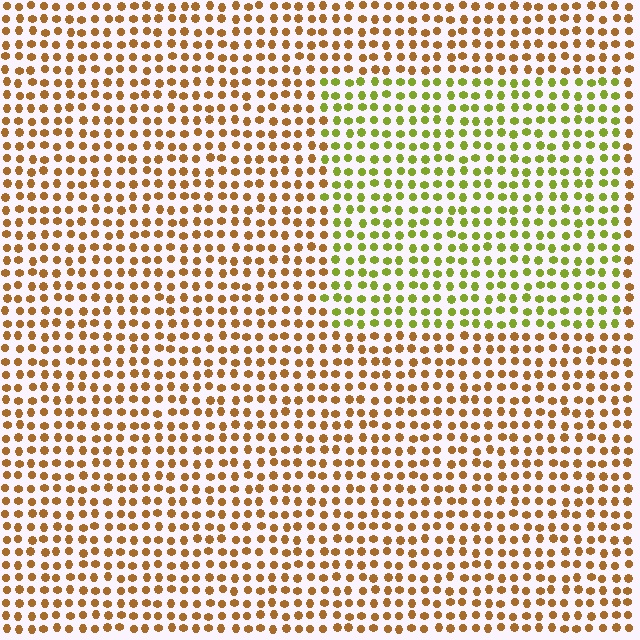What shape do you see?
I see a rectangle.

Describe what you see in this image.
The image is filled with small brown elements in a uniform arrangement. A rectangle-shaped region is visible where the elements are tinted to a slightly different hue, forming a subtle color boundary.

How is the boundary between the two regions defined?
The boundary is defined purely by a slight shift in hue (about 48 degrees). Spacing, size, and orientation are identical on both sides.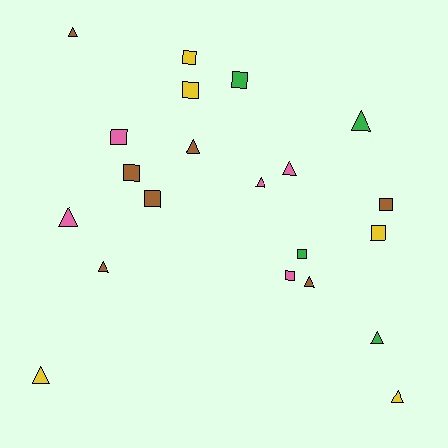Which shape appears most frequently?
Triangle, with 11 objects.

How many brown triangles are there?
There are 4 brown triangles.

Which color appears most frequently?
Brown, with 7 objects.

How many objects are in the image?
There are 21 objects.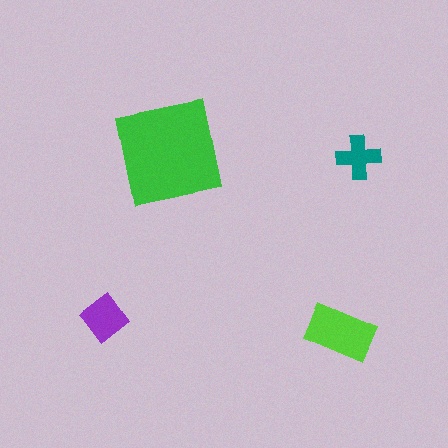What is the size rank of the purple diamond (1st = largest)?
3rd.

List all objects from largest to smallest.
The green square, the lime rectangle, the purple diamond, the teal cross.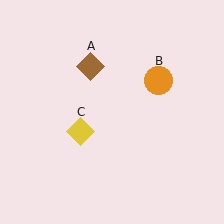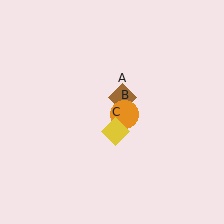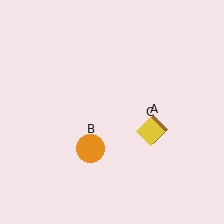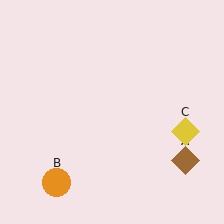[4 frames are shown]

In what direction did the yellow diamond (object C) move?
The yellow diamond (object C) moved right.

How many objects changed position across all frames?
3 objects changed position: brown diamond (object A), orange circle (object B), yellow diamond (object C).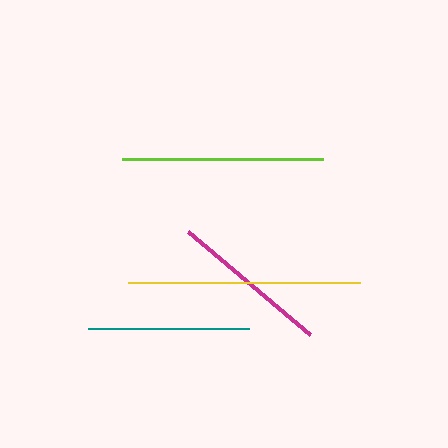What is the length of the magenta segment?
The magenta segment is approximately 159 pixels long.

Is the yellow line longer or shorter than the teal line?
The yellow line is longer than the teal line.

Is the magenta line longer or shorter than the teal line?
The teal line is longer than the magenta line.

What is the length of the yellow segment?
The yellow segment is approximately 232 pixels long.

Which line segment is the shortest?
The magenta line is the shortest at approximately 159 pixels.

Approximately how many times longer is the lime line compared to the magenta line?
The lime line is approximately 1.3 times the length of the magenta line.